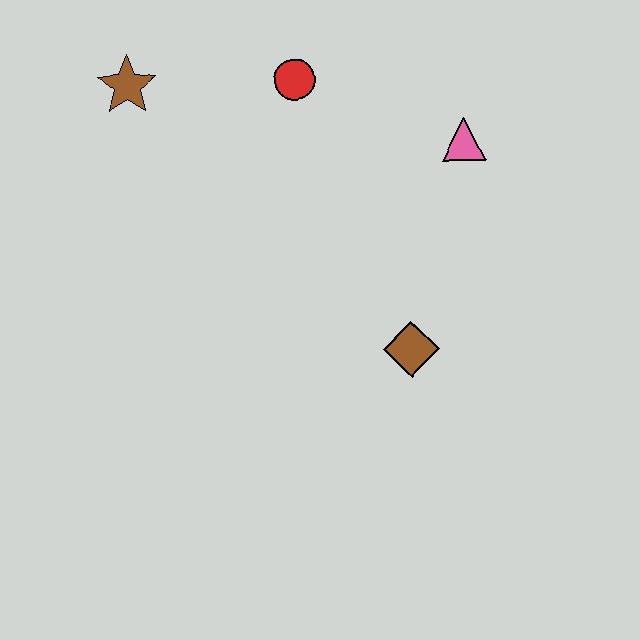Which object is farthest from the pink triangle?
The brown star is farthest from the pink triangle.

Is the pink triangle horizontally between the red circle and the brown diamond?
No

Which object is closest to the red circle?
The brown star is closest to the red circle.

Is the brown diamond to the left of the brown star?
No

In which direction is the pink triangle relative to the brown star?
The pink triangle is to the right of the brown star.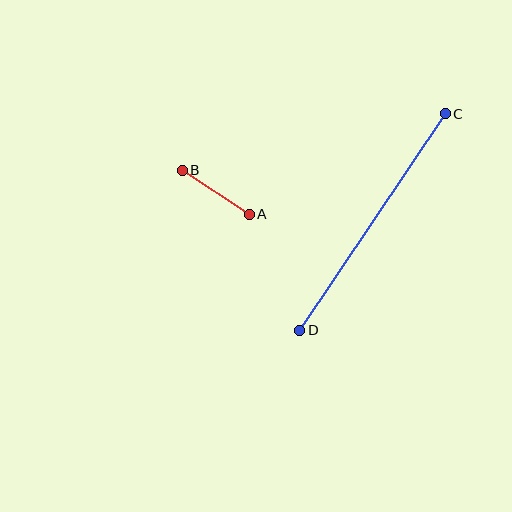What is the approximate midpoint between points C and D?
The midpoint is at approximately (372, 222) pixels.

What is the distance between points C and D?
The distance is approximately 261 pixels.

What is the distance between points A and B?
The distance is approximately 80 pixels.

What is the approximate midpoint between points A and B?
The midpoint is at approximately (216, 192) pixels.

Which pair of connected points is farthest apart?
Points C and D are farthest apart.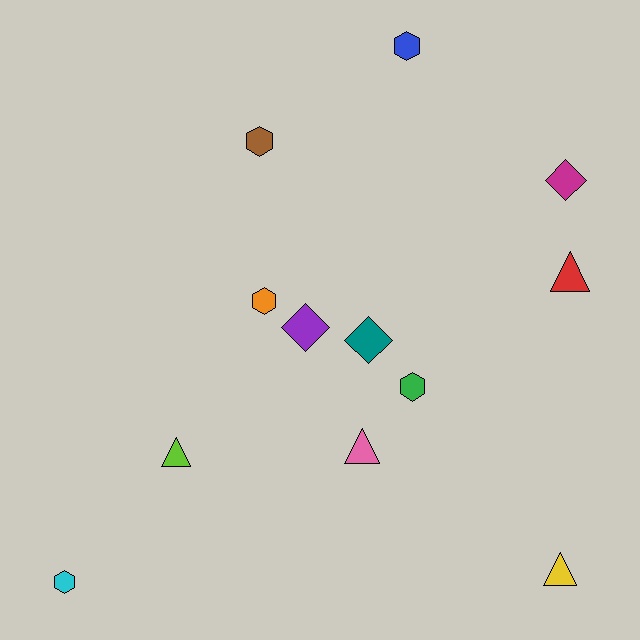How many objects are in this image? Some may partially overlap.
There are 12 objects.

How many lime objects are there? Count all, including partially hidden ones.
There is 1 lime object.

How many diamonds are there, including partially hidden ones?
There are 3 diamonds.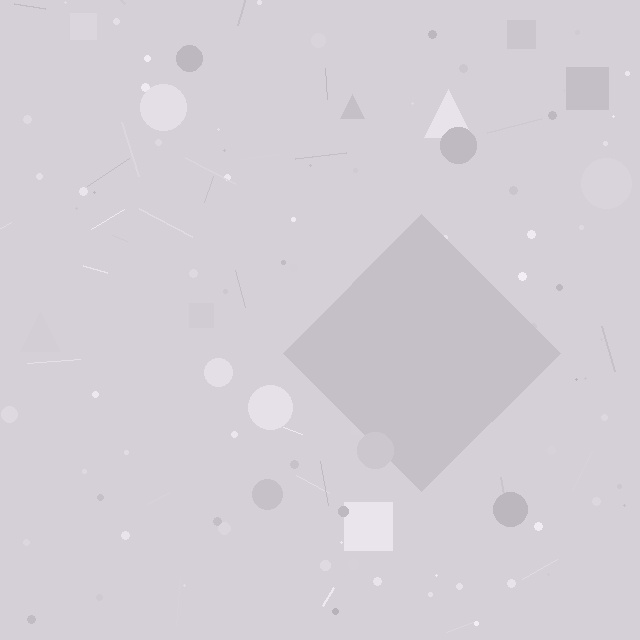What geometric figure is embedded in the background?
A diamond is embedded in the background.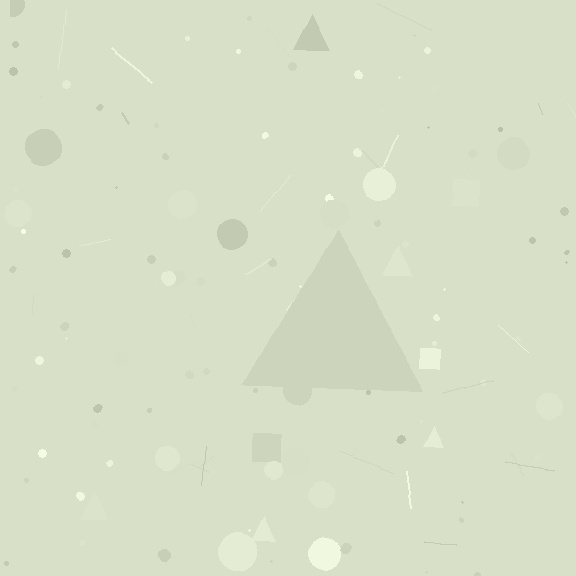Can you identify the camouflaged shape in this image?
The camouflaged shape is a triangle.